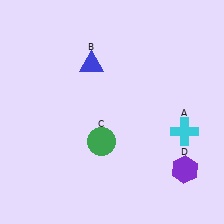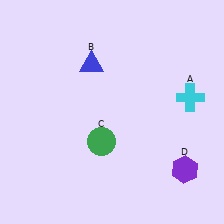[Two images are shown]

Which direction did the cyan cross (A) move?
The cyan cross (A) moved up.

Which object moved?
The cyan cross (A) moved up.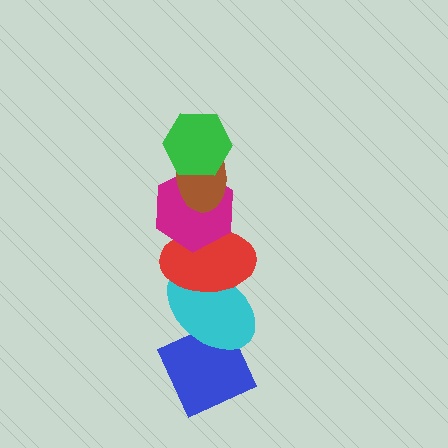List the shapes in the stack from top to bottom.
From top to bottom: the green hexagon, the brown ellipse, the magenta hexagon, the red ellipse, the cyan ellipse, the blue diamond.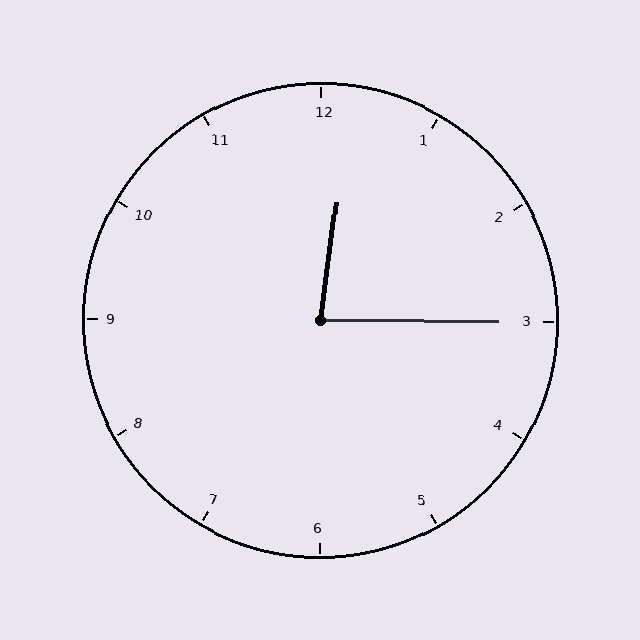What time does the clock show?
12:15.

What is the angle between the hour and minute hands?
Approximately 82 degrees.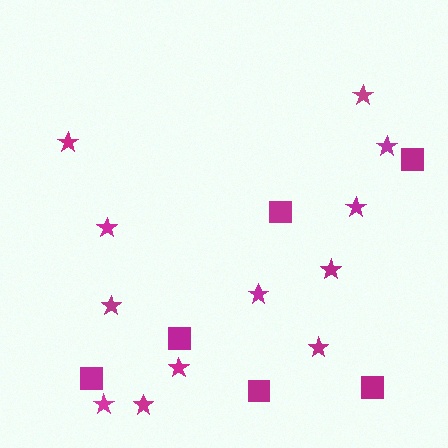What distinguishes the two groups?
There are 2 groups: one group of squares (6) and one group of stars (12).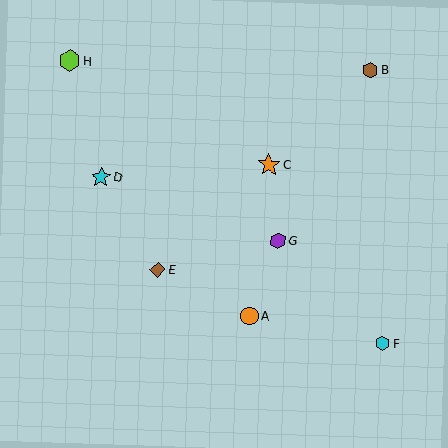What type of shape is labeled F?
Shape F is a cyan hexagon.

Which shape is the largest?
The orange star (labeled C) is the largest.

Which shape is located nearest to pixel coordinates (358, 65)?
The brown hexagon (labeled B) at (370, 70) is nearest to that location.